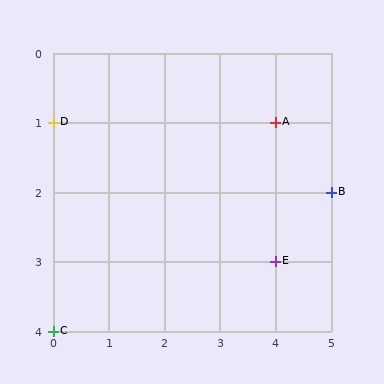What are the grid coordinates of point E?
Point E is at grid coordinates (4, 3).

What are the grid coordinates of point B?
Point B is at grid coordinates (5, 2).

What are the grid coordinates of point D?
Point D is at grid coordinates (0, 1).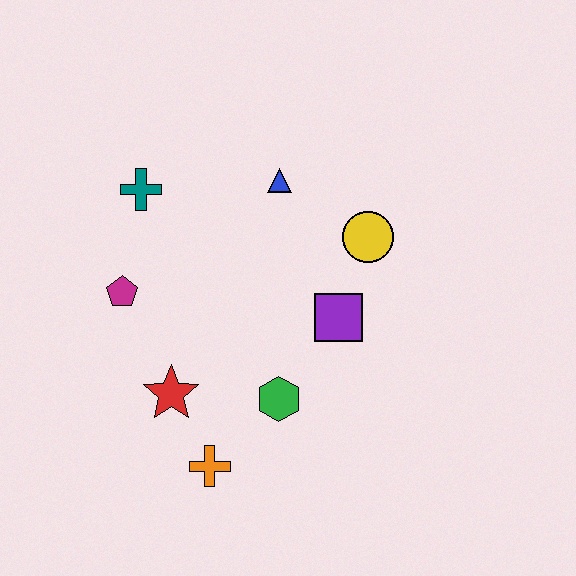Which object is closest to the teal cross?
The magenta pentagon is closest to the teal cross.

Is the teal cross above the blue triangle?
No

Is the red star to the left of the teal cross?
No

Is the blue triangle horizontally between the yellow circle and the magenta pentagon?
Yes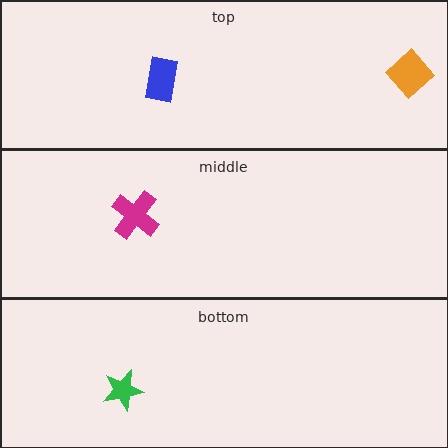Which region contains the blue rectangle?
The top region.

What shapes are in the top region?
The blue rectangle, the orange diamond.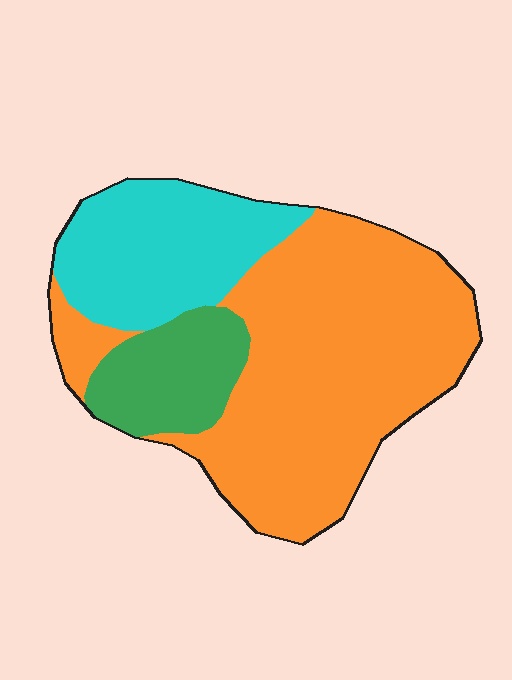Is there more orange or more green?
Orange.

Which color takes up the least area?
Green, at roughly 15%.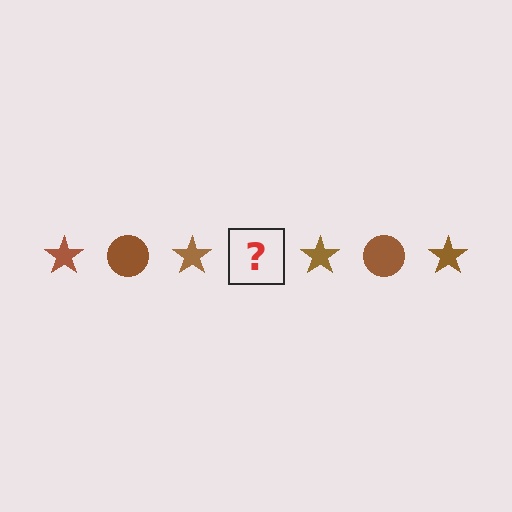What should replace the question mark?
The question mark should be replaced with a brown circle.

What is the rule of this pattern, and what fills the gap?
The rule is that the pattern cycles through star, circle shapes in brown. The gap should be filled with a brown circle.